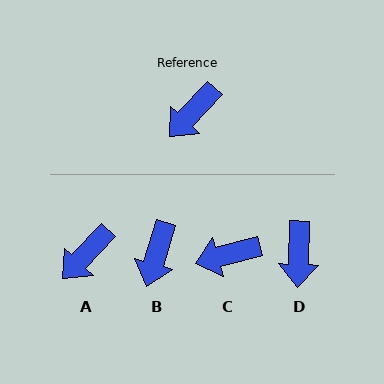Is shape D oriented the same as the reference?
No, it is off by about 41 degrees.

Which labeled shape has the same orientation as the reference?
A.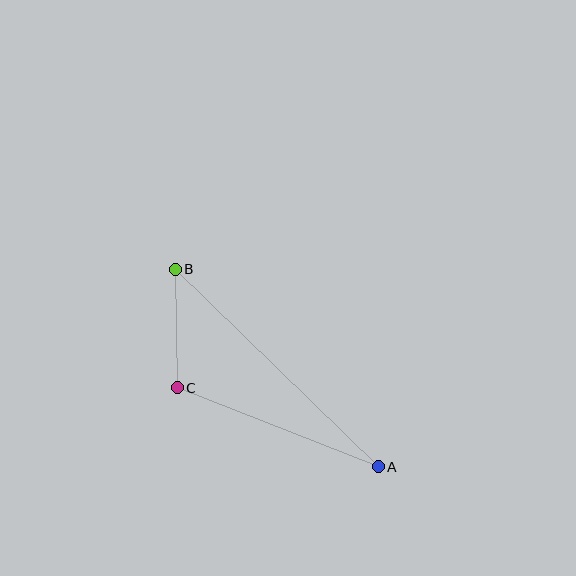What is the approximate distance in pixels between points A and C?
The distance between A and C is approximately 216 pixels.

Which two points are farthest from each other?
Points A and B are farthest from each other.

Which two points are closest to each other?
Points B and C are closest to each other.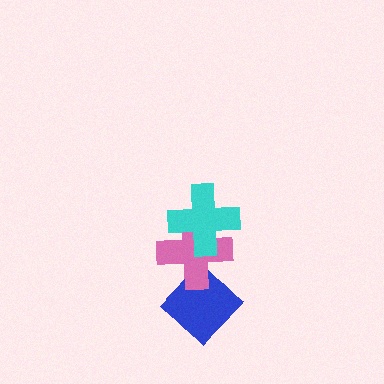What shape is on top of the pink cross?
The cyan cross is on top of the pink cross.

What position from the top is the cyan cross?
The cyan cross is 1st from the top.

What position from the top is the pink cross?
The pink cross is 2nd from the top.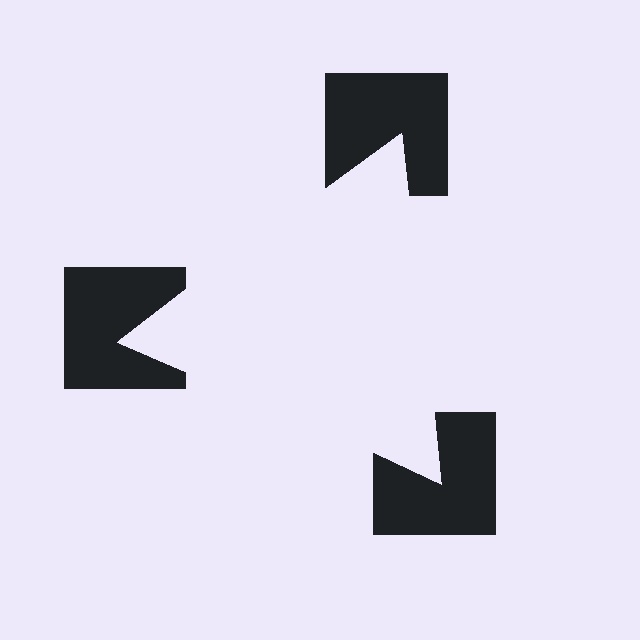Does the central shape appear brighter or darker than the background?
It typically appears slightly brighter than the background, even though no actual brightness change is drawn.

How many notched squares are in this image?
There are 3 — one at each vertex of the illusory triangle.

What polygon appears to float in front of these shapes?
An illusory triangle — its edges are inferred from the aligned wedge cuts in the notched squares, not physically drawn.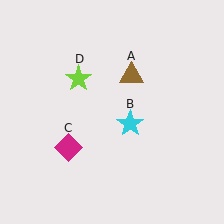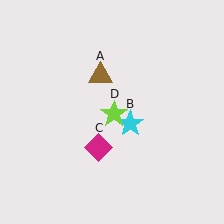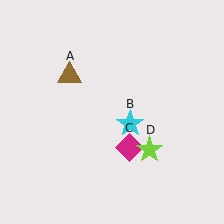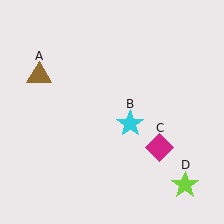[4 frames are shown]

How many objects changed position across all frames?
3 objects changed position: brown triangle (object A), magenta diamond (object C), lime star (object D).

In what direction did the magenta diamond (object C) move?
The magenta diamond (object C) moved right.